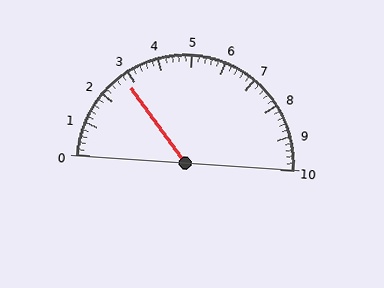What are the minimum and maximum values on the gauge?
The gauge ranges from 0 to 10.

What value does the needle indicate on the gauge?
The needle indicates approximately 2.8.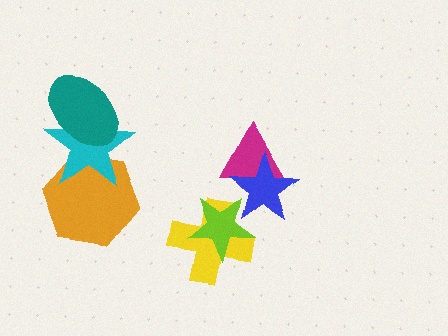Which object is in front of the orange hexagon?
The cyan star is in front of the orange hexagon.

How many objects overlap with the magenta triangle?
1 object overlaps with the magenta triangle.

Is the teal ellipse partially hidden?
No, no other shape covers it.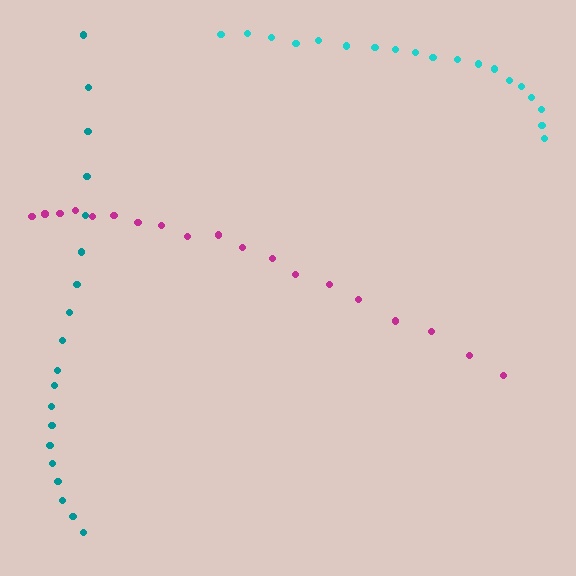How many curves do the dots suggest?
There are 3 distinct paths.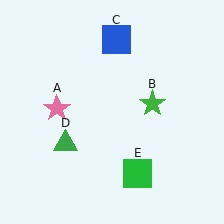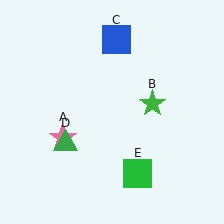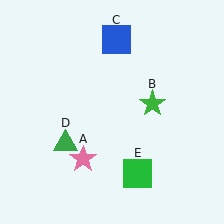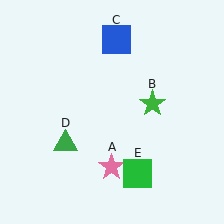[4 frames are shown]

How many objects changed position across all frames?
1 object changed position: pink star (object A).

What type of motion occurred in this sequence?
The pink star (object A) rotated counterclockwise around the center of the scene.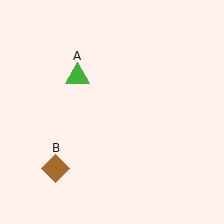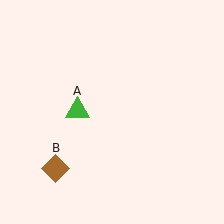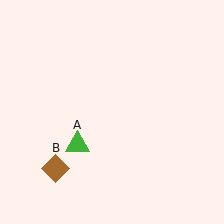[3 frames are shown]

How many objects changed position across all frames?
1 object changed position: green triangle (object A).